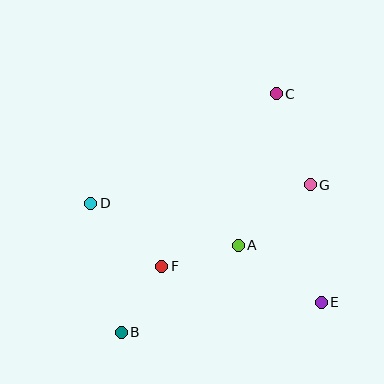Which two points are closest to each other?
Points B and F are closest to each other.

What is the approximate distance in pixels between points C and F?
The distance between C and F is approximately 207 pixels.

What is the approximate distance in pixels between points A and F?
The distance between A and F is approximately 79 pixels.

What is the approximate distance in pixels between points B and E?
The distance between B and E is approximately 202 pixels.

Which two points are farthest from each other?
Points B and C are farthest from each other.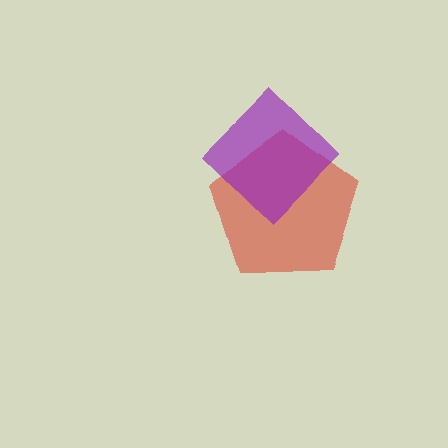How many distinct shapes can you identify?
There are 2 distinct shapes: a red pentagon, a purple diamond.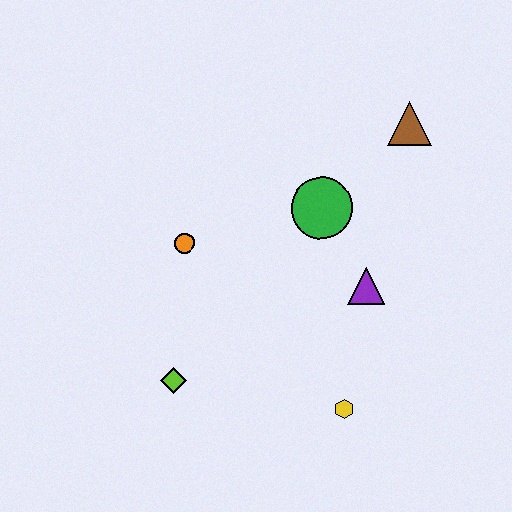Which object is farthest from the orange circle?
The brown triangle is farthest from the orange circle.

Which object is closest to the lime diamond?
The orange circle is closest to the lime diamond.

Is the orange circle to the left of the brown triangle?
Yes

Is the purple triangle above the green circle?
No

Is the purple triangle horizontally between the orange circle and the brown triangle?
Yes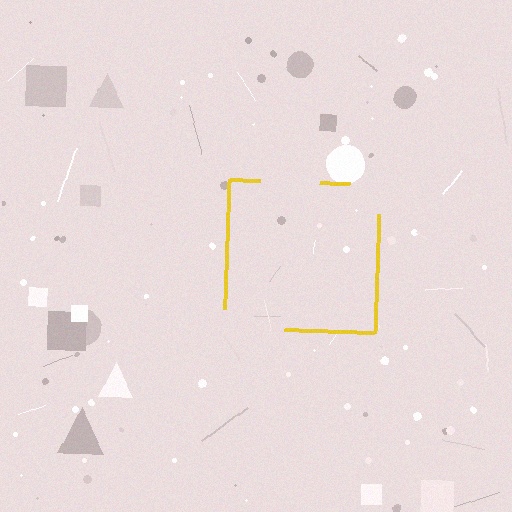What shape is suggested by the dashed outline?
The dashed outline suggests a square.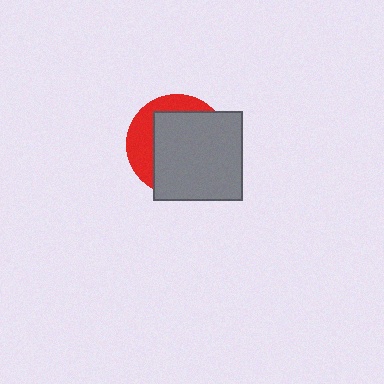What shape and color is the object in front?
The object in front is a gray square.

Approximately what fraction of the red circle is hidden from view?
Roughly 68% of the red circle is hidden behind the gray square.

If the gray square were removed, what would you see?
You would see the complete red circle.